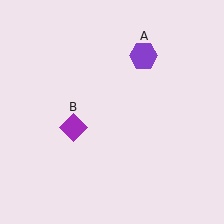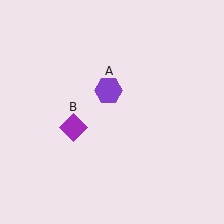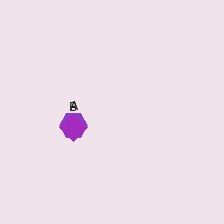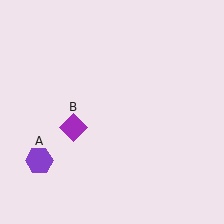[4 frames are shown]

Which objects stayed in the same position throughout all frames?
Purple diamond (object B) remained stationary.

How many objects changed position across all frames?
1 object changed position: purple hexagon (object A).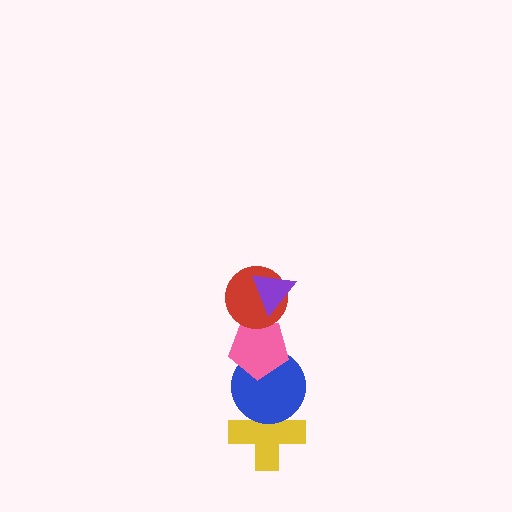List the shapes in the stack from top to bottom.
From top to bottom: the purple triangle, the red circle, the pink pentagon, the blue circle, the yellow cross.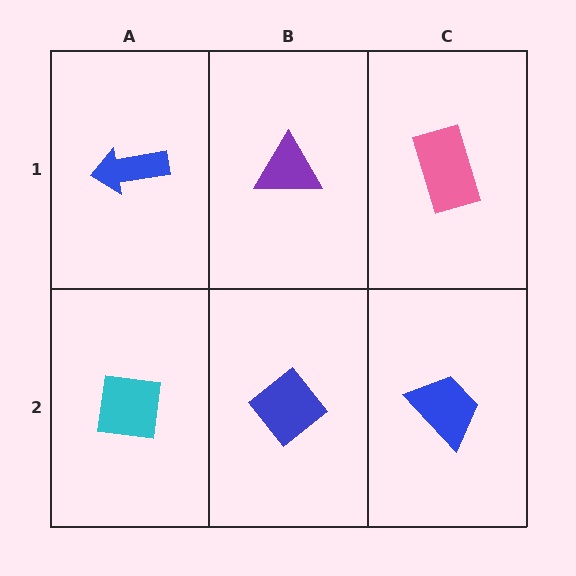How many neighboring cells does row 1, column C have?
2.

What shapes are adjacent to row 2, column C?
A pink rectangle (row 1, column C), a blue diamond (row 2, column B).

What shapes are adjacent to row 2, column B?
A purple triangle (row 1, column B), a cyan square (row 2, column A), a blue trapezoid (row 2, column C).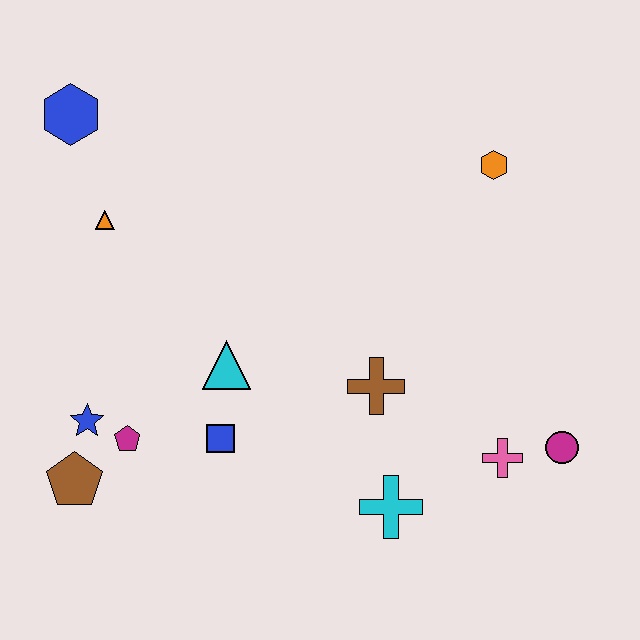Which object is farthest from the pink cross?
The blue hexagon is farthest from the pink cross.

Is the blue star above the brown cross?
No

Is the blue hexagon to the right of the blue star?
No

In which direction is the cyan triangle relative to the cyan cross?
The cyan triangle is to the left of the cyan cross.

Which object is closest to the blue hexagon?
The orange triangle is closest to the blue hexagon.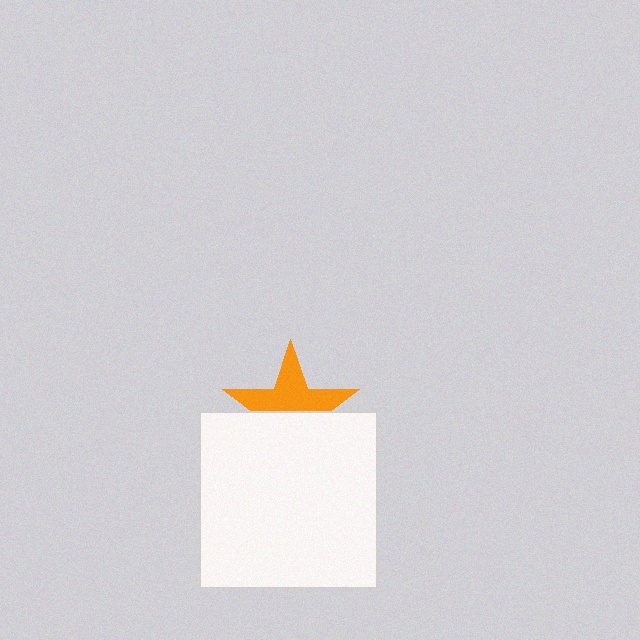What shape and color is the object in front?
The object in front is a white square.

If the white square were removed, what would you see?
You would see the complete orange star.